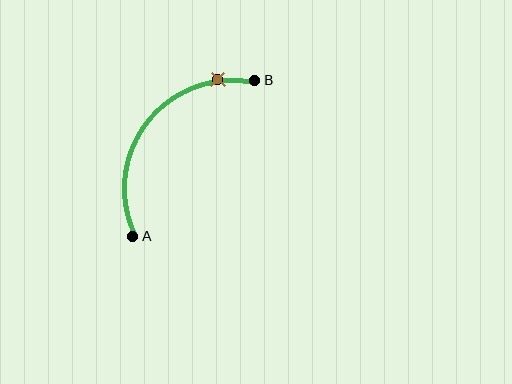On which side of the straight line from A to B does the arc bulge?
The arc bulges above and to the left of the straight line connecting A and B.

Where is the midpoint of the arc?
The arc midpoint is the point on the curve farthest from the straight line joining A and B. It sits above and to the left of that line.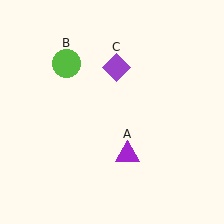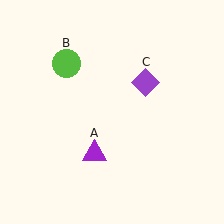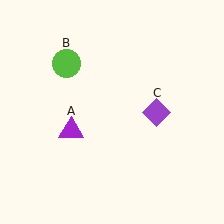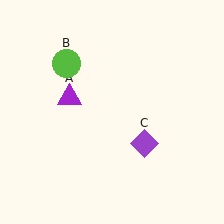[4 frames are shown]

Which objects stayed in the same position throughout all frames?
Lime circle (object B) remained stationary.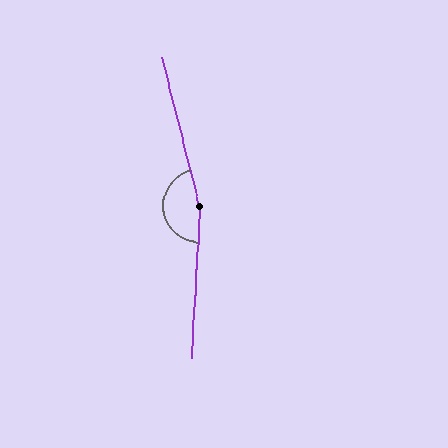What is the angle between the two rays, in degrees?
Approximately 163 degrees.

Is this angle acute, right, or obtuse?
It is obtuse.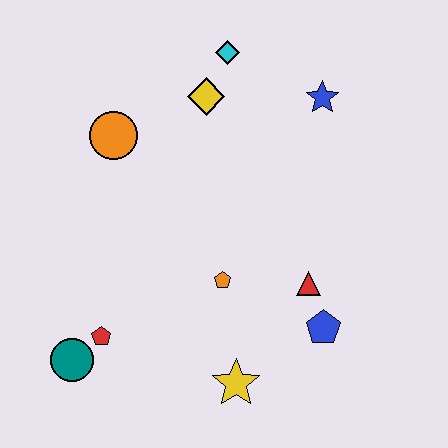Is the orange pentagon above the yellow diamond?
No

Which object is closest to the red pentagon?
The teal circle is closest to the red pentagon.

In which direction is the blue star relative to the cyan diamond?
The blue star is to the right of the cyan diamond.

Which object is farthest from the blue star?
The teal circle is farthest from the blue star.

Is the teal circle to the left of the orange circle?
Yes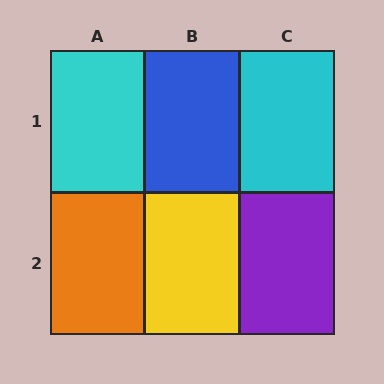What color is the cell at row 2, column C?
Purple.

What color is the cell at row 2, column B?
Yellow.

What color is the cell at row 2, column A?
Orange.